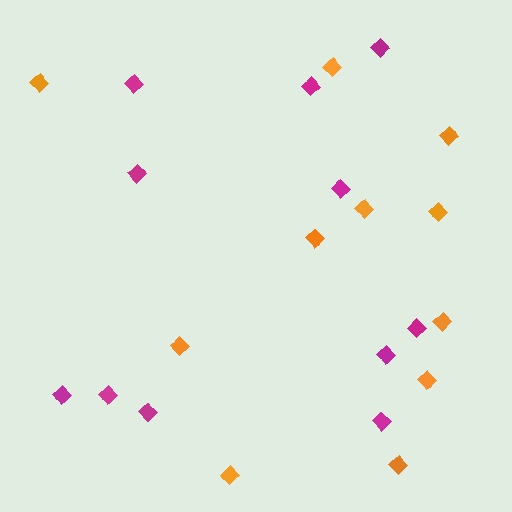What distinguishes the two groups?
There are 2 groups: one group of magenta diamonds (11) and one group of orange diamonds (11).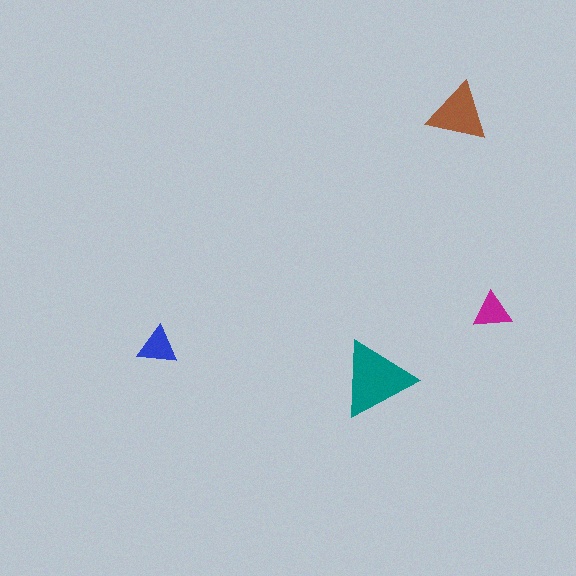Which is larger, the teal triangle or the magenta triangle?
The teal one.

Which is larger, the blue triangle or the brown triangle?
The brown one.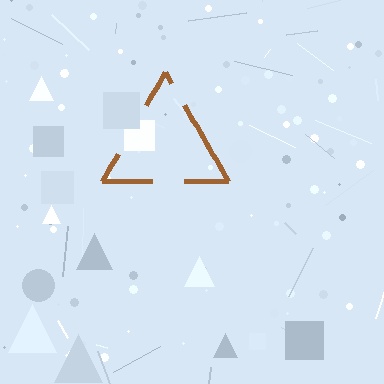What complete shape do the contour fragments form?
The contour fragments form a triangle.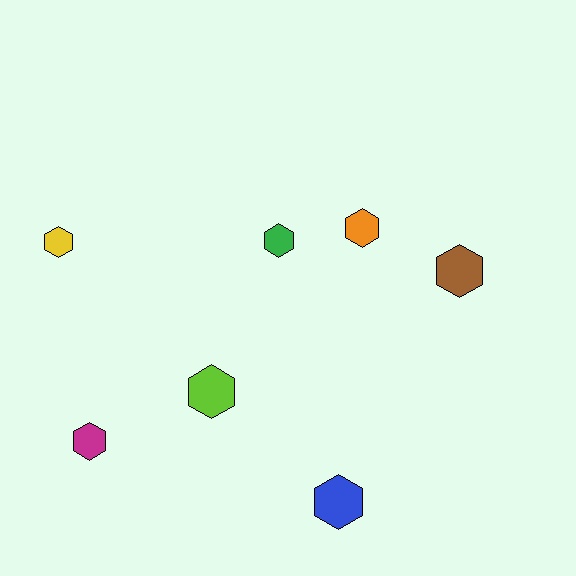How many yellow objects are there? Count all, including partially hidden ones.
There is 1 yellow object.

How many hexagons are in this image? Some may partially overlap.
There are 7 hexagons.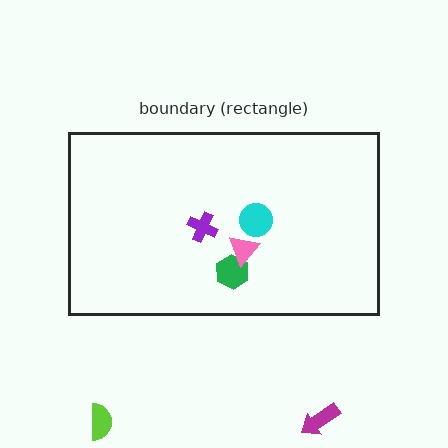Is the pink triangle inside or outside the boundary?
Inside.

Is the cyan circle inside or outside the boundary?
Inside.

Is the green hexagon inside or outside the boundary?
Inside.